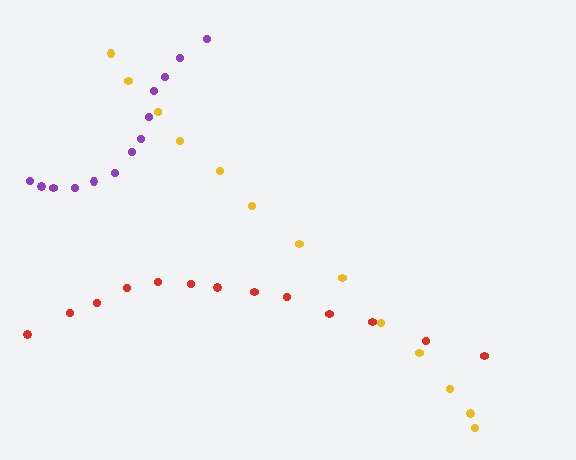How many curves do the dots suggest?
There are 3 distinct paths.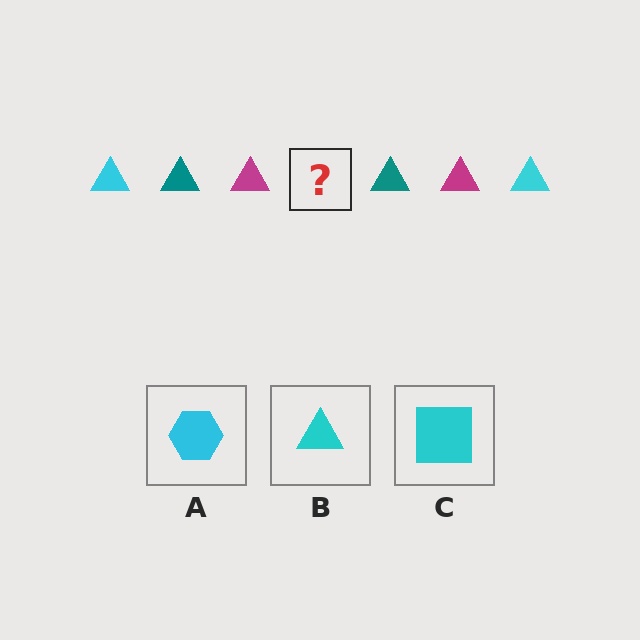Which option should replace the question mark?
Option B.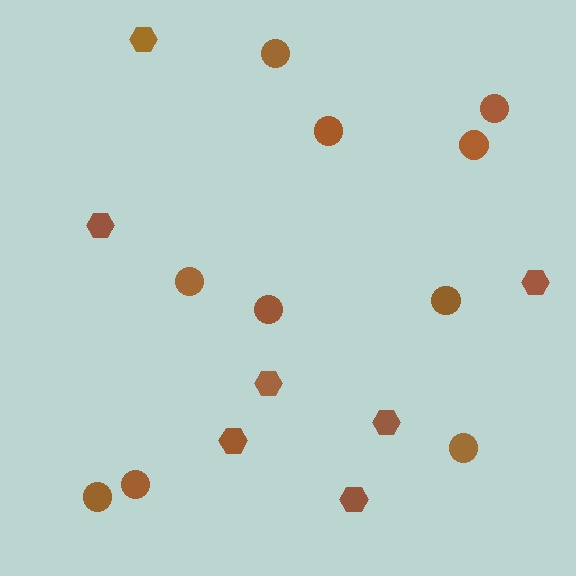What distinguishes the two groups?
There are 2 groups: one group of circles (10) and one group of hexagons (7).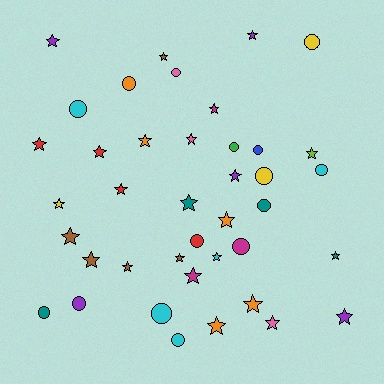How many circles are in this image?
There are 15 circles.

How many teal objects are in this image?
There are 4 teal objects.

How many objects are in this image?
There are 40 objects.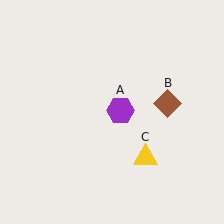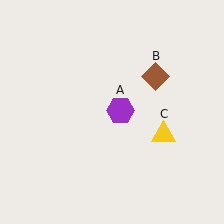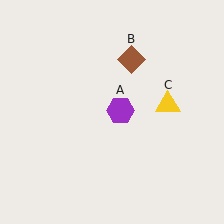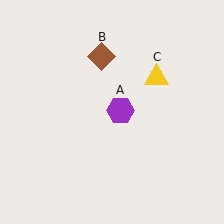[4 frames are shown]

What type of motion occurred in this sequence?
The brown diamond (object B), yellow triangle (object C) rotated counterclockwise around the center of the scene.